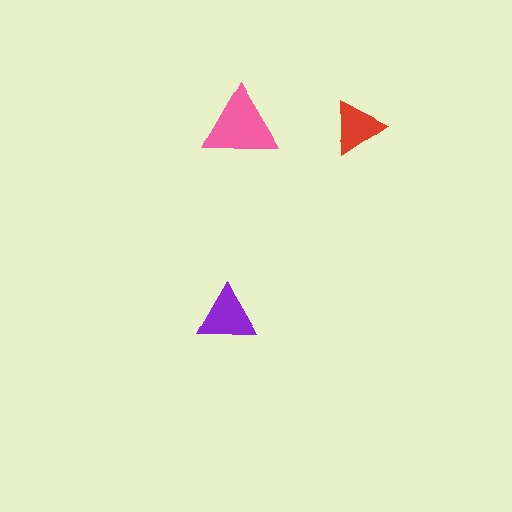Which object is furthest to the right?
The red triangle is rightmost.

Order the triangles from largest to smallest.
the pink one, the purple one, the red one.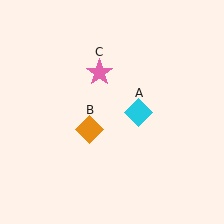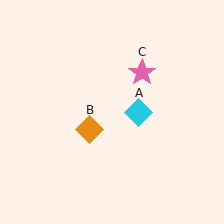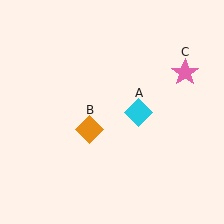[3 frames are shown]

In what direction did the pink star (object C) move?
The pink star (object C) moved right.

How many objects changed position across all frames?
1 object changed position: pink star (object C).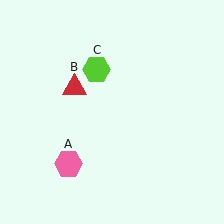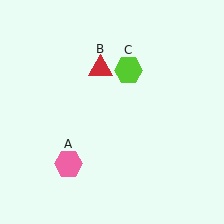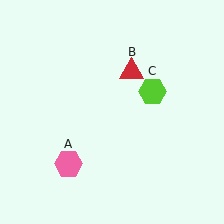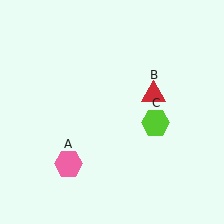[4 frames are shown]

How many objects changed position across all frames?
2 objects changed position: red triangle (object B), lime hexagon (object C).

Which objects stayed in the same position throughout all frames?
Pink hexagon (object A) remained stationary.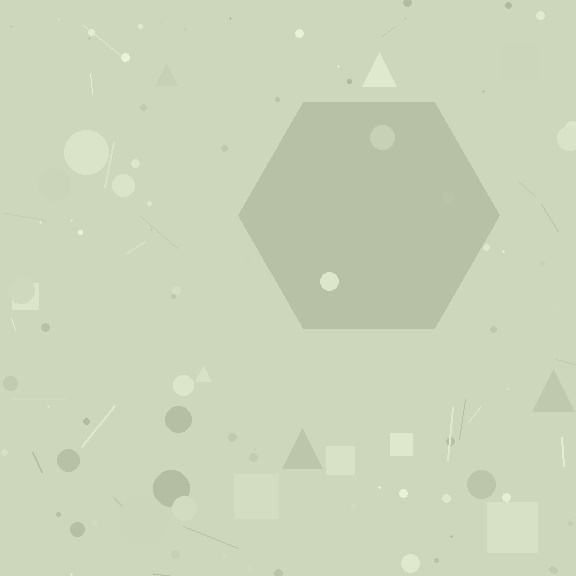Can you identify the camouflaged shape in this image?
The camouflaged shape is a hexagon.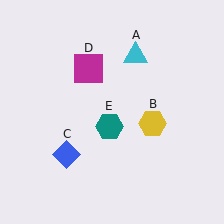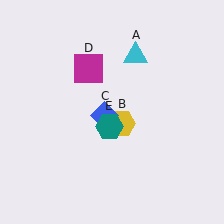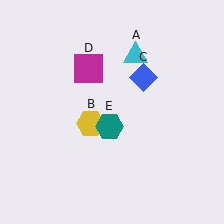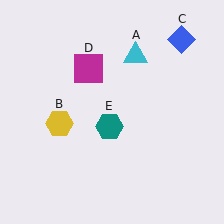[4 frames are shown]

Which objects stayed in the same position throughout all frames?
Cyan triangle (object A) and magenta square (object D) and teal hexagon (object E) remained stationary.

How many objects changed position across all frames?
2 objects changed position: yellow hexagon (object B), blue diamond (object C).